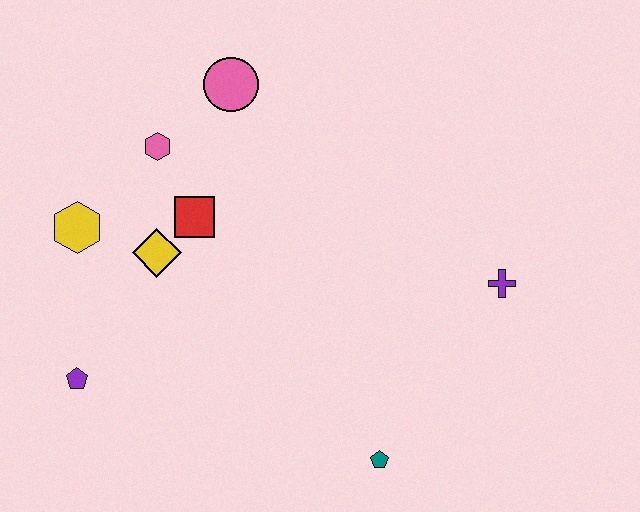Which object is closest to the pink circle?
The pink hexagon is closest to the pink circle.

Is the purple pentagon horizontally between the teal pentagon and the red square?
No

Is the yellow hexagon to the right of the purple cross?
No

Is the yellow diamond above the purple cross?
Yes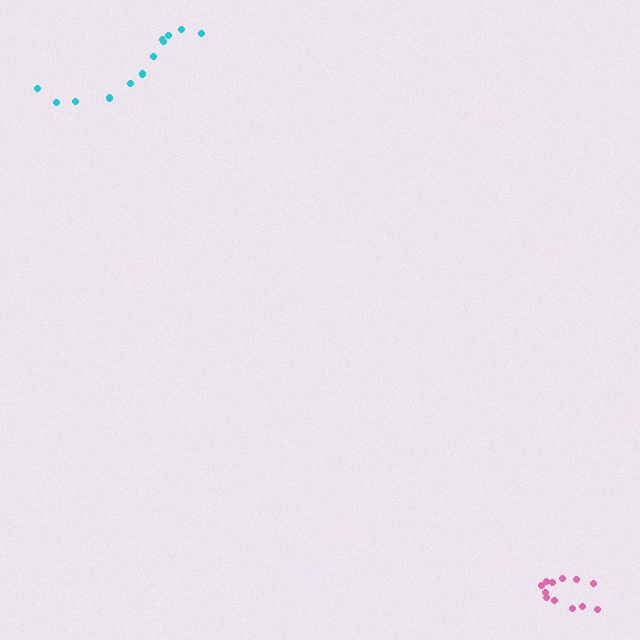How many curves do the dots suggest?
There are 2 distinct paths.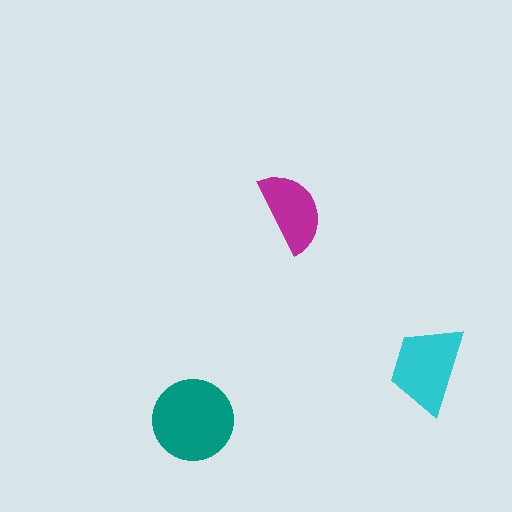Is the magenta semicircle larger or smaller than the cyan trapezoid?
Smaller.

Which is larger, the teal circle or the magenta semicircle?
The teal circle.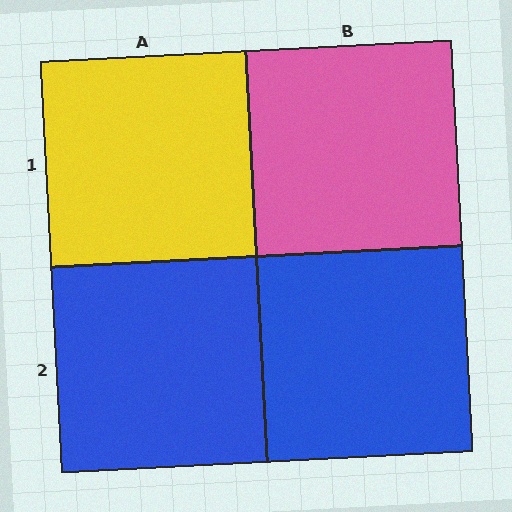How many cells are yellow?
1 cell is yellow.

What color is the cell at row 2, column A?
Blue.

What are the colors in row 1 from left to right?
Yellow, pink.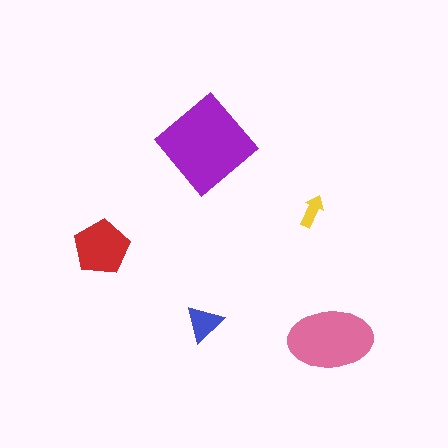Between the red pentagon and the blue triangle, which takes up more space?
The red pentagon.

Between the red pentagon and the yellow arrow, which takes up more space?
The red pentagon.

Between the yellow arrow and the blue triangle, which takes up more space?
The blue triangle.